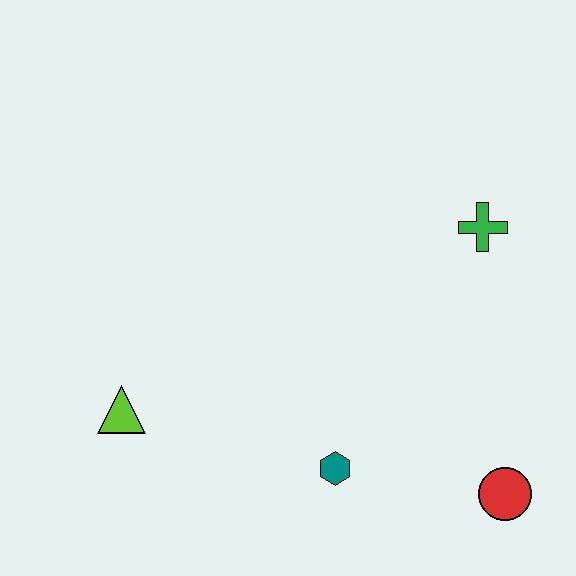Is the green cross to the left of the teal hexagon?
No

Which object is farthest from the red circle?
The lime triangle is farthest from the red circle.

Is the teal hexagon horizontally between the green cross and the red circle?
No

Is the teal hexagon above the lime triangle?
No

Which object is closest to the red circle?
The teal hexagon is closest to the red circle.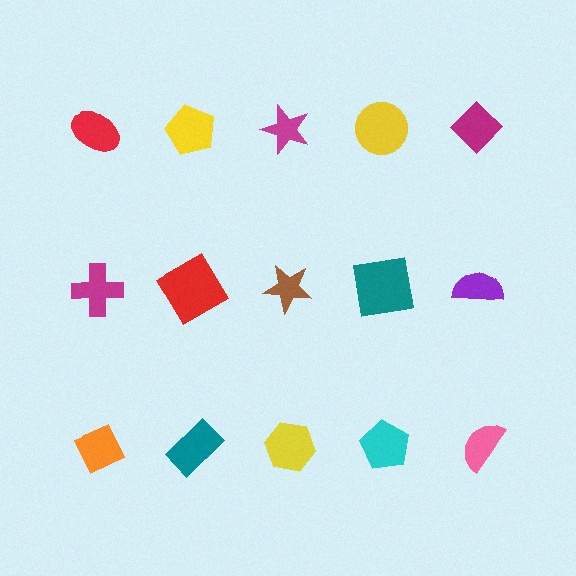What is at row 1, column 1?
A red ellipse.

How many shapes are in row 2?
5 shapes.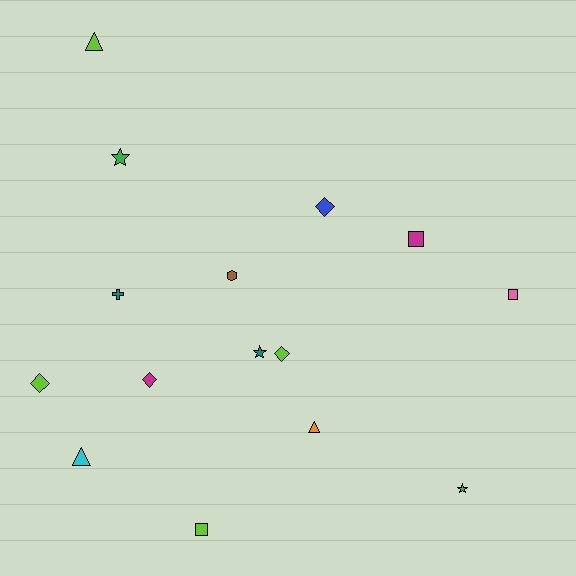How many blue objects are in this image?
There is 1 blue object.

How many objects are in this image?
There are 15 objects.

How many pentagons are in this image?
There are no pentagons.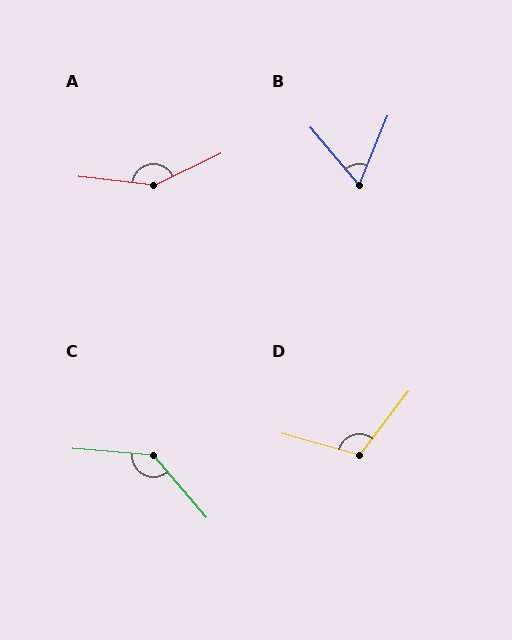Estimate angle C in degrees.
Approximately 135 degrees.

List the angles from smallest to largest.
B (62°), D (112°), C (135°), A (148°).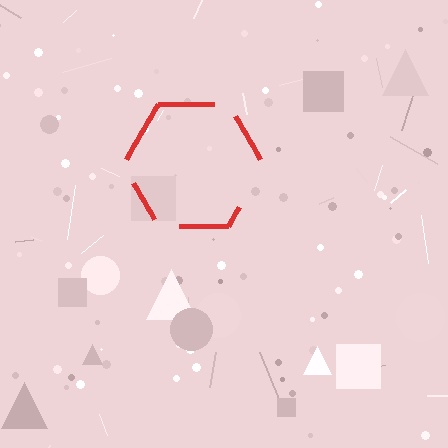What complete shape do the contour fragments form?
The contour fragments form a hexagon.